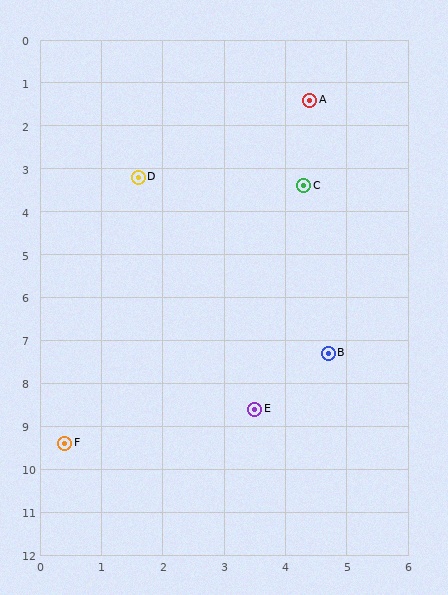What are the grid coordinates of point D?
Point D is at approximately (1.6, 3.2).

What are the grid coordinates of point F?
Point F is at approximately (0.4, 9.4).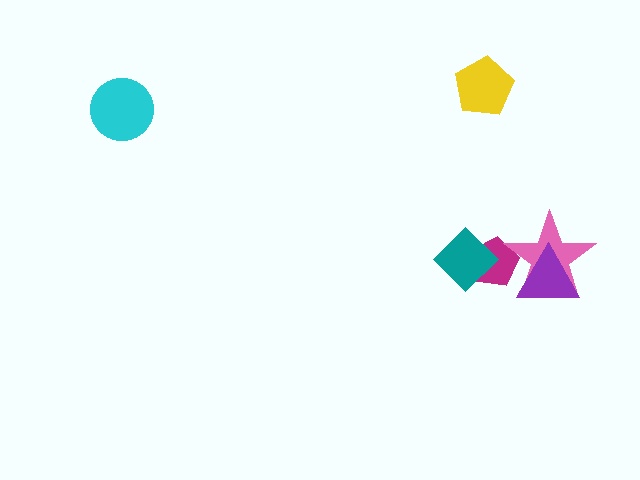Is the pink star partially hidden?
Yes, it is partially covered by another shape.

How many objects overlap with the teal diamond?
1 object overlaps with the teal diamond.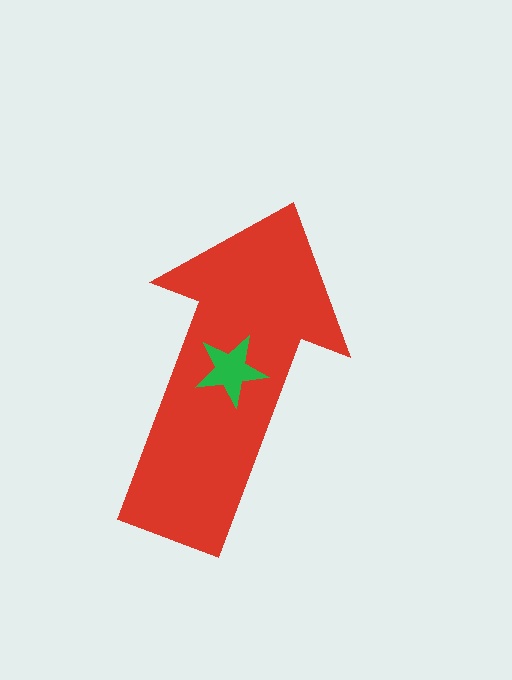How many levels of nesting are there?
2.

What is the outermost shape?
The red arrow.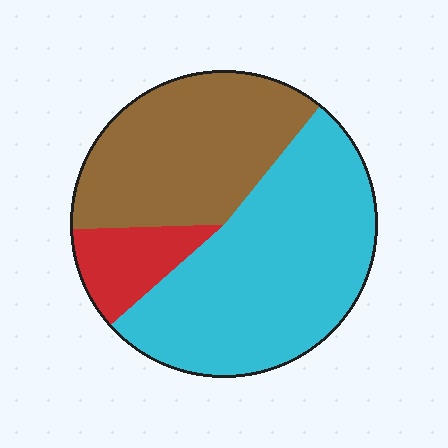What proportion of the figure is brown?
Brown takes up between a third and a half of the figure.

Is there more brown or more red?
Brown.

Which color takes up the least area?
Red, at roughly 10%.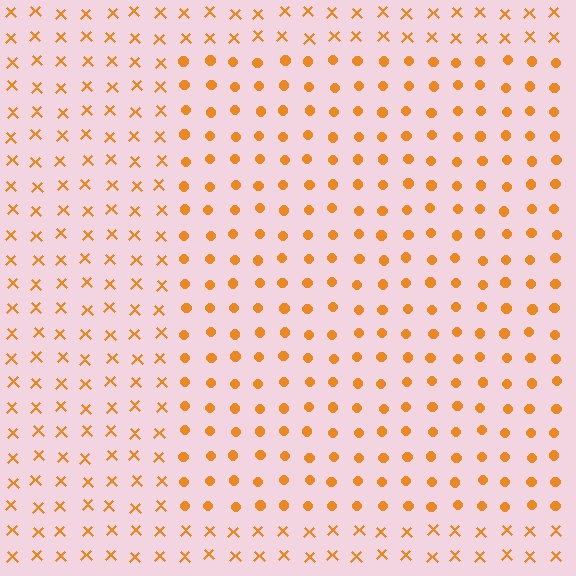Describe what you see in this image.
The image is filled with small orange elements arranged in a uniform grid. A rectangle-shaped region contains circles, while the surrounding area contains X marks. The boundary is defined purely by the change in element shape.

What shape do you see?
I see a rectangle.